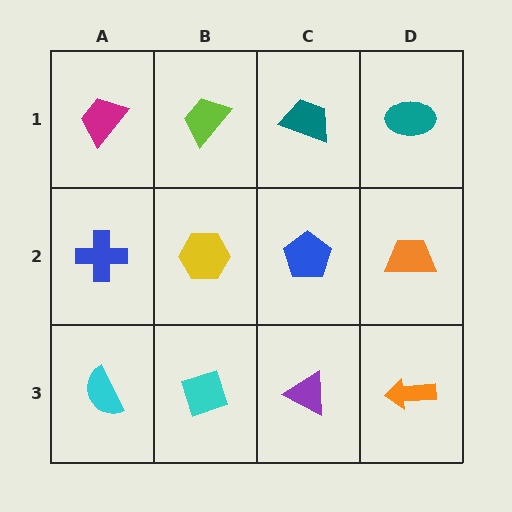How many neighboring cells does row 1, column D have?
2.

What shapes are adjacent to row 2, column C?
A teal trapezoid (row 1, column C), a purple triangle (row 3, column C), a yellow hexagon (row 2, column B), an orange trapezoid (row 2, column D).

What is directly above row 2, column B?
A lime trapezoid.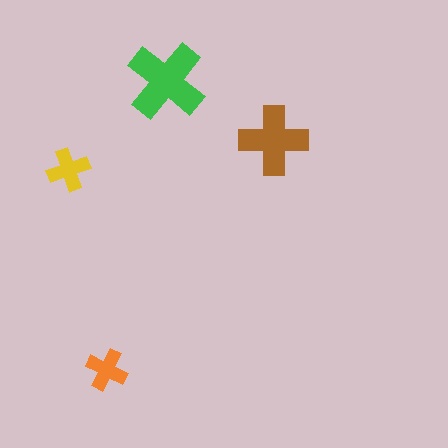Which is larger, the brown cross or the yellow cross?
The brown one.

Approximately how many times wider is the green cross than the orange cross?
About 2 times wider.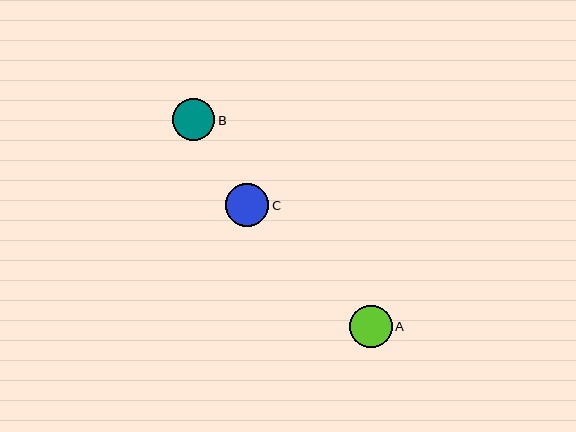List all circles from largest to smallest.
From largest to smallest: C, A, B.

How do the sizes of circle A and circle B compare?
Circle A and circle B are approximately the same size.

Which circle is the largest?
Circle C is the largest with a size of approximately 43 pixels.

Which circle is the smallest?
Circle B is the smallest with a size of approximately 42 pixels.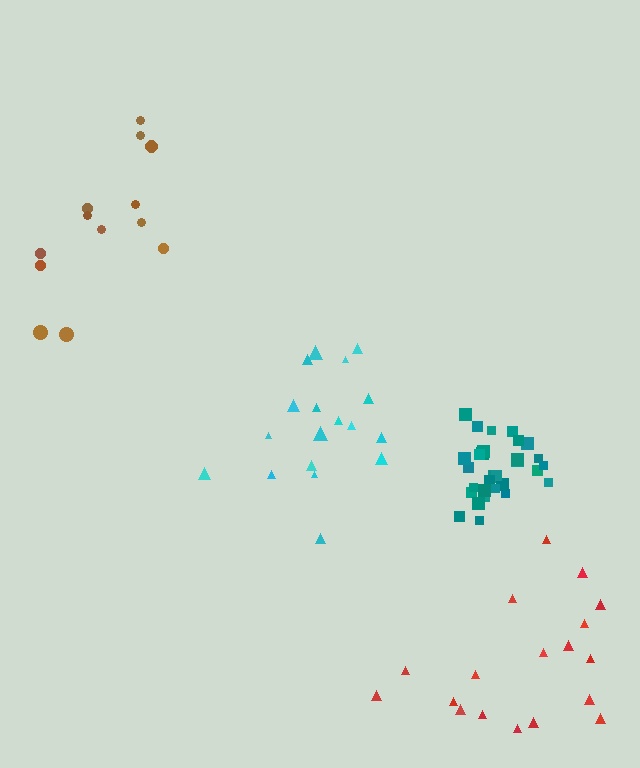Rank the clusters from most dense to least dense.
teal, cyan, red, brown.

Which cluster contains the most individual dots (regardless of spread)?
Teal (31).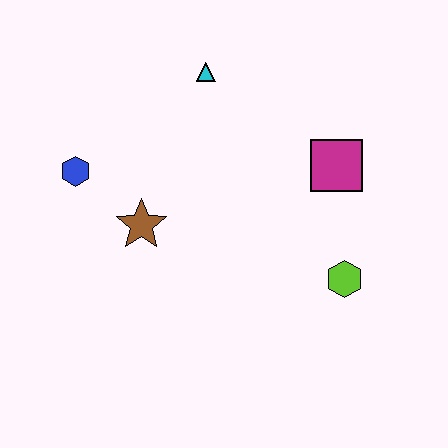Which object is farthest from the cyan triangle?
The lime hexagon is farthest from the cyan triangle.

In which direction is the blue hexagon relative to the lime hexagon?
The blue hexagon is to the left of the lime hexagon.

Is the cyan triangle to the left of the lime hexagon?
Yes